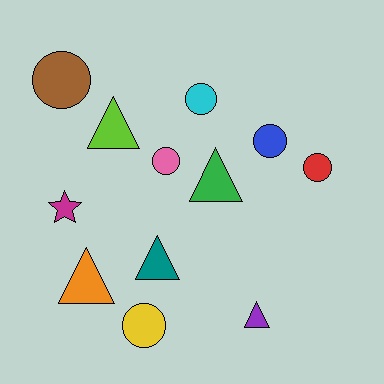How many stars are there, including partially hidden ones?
There is 1 star.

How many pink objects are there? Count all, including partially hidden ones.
There is 1 pink object.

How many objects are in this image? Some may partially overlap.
There are 12 objects.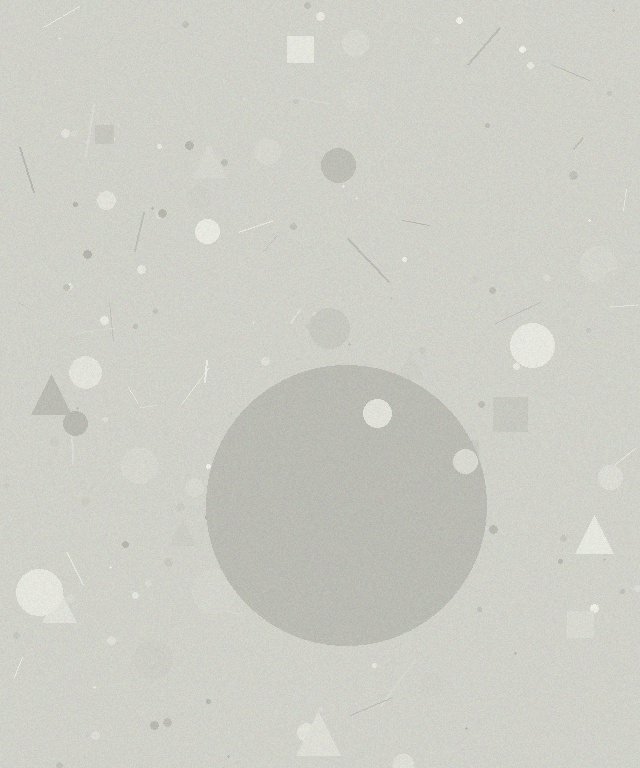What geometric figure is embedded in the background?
A circle is embedded in the background.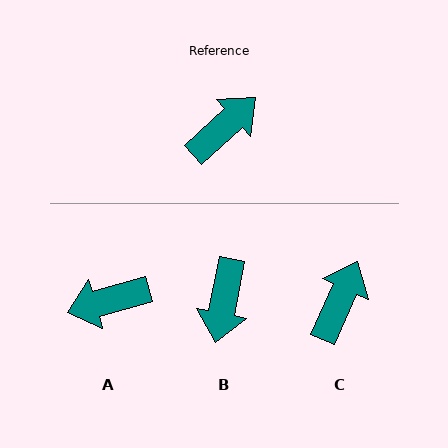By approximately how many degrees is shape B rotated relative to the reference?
Approximately 144 degrees clockwise.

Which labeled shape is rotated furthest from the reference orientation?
A, about 153 degrees away.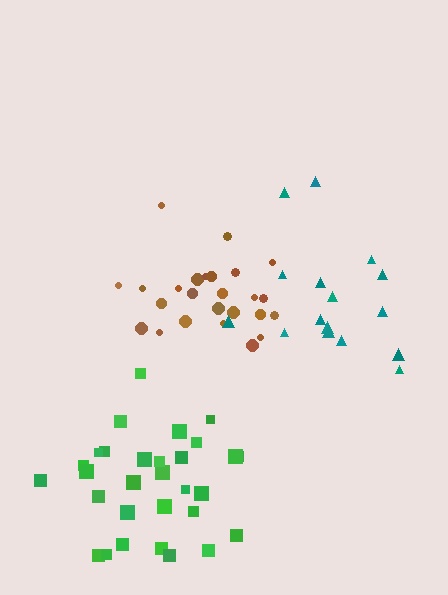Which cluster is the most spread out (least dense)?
Teal.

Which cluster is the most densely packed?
Brown.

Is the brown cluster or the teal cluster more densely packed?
Brown.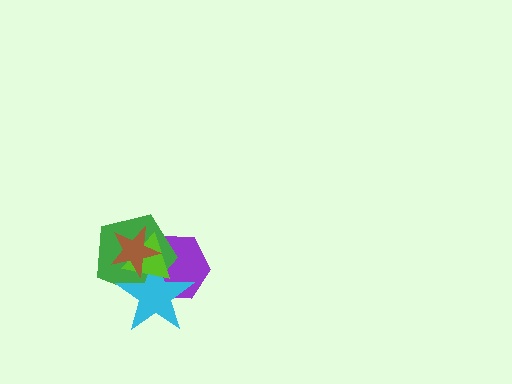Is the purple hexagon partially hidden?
Yes, it is partially covered by another shape.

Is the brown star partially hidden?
No, no other shape covers it.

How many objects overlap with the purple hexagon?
4 objects overlap with the purple hexagon.